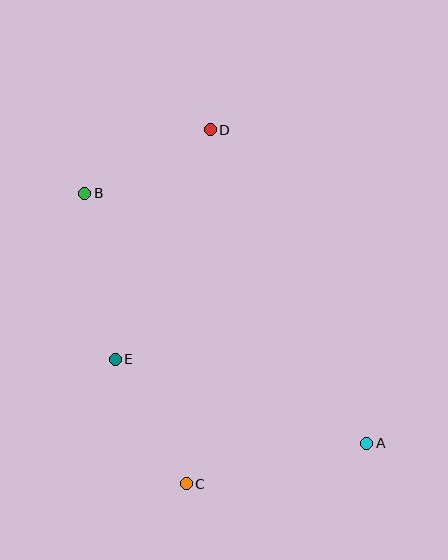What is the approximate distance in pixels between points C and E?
The distance between C and E is approximately 143 pixels.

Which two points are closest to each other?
Points B and D are closest to each other.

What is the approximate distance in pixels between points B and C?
The distance between B and C is approximately 308 pixels.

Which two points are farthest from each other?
Points A and B are farthest from each other.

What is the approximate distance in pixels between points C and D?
The distance between C and D is approximately 355 pixels.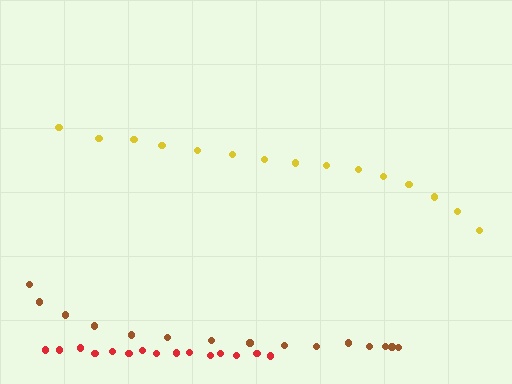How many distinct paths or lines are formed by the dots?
There are 3 distinct paths.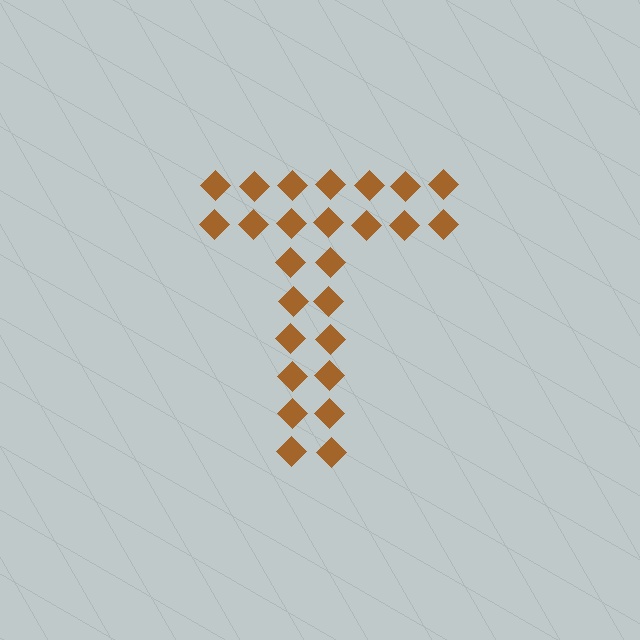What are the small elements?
The small elements are diamonds.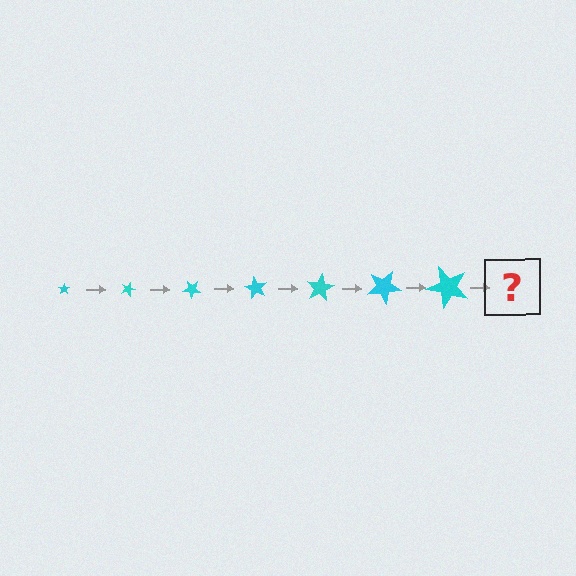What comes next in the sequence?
The next element should be a star, larger than the previous one and rotated 140 degrees from the start.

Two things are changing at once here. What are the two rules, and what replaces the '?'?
The two rules are that the star grows larger each step and it rotates 20 degrees each step. The '?' should be a star, larger than the previous one and rotated 140 degrees from the start.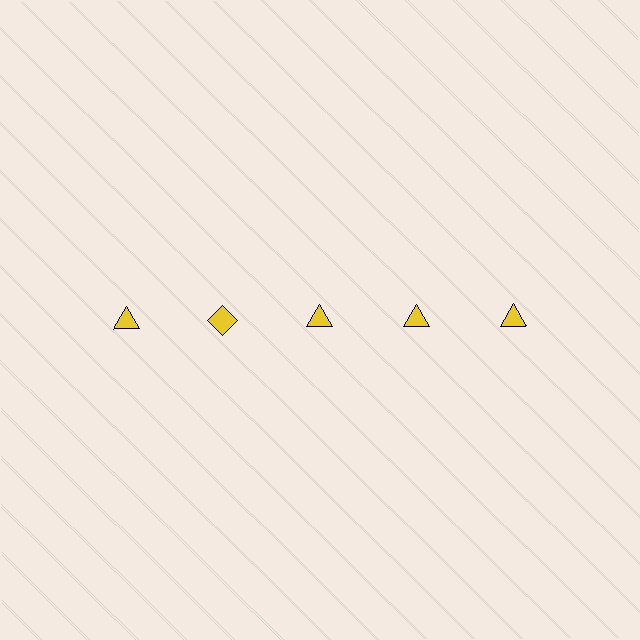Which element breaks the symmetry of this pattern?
The yellow diamond in the top row, second from left column breaks the symmetry. All other shapes are yellow triangles.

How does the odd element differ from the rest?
It has a different shape: diamond instead of triangle.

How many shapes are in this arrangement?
There are 5 shapes arranged in a grid pattern.